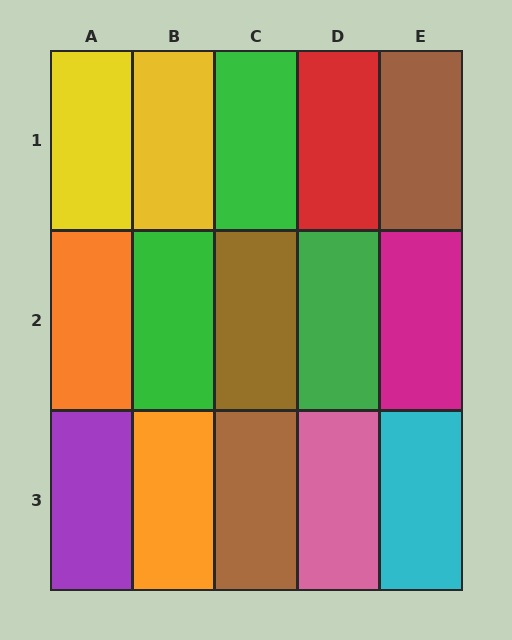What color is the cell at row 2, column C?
Brown.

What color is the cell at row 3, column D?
Pink.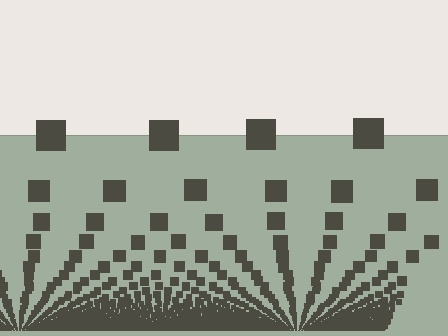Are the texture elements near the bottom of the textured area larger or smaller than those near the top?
Smaller. The gradient is inverted — elements near the bottom are smaller and denser.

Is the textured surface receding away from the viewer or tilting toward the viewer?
The surface appears to tilt toward the viewer. Texture elements get larger and sparser toward the top.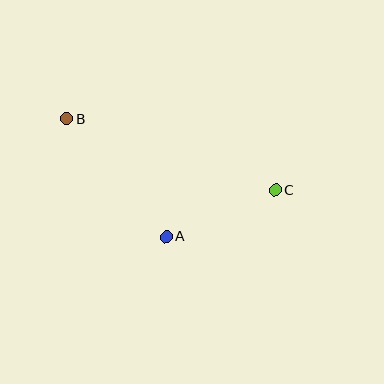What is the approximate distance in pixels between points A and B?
The distance between A and B is approximately 154 pixels.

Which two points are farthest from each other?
Points B and C are farthest from each other.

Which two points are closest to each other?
Points A and C are closest to each other.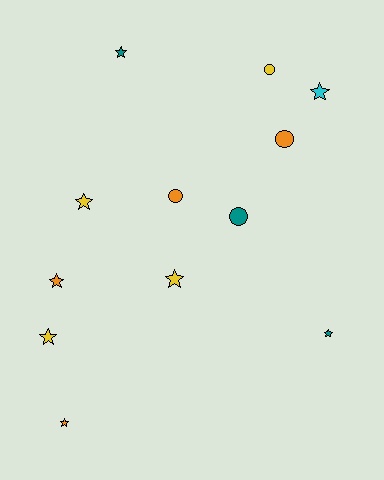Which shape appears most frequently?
Star, with 8 objects.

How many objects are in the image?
There are 12 objects.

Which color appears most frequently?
Orange, with 4 objects.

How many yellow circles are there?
There is 1 yellow circle.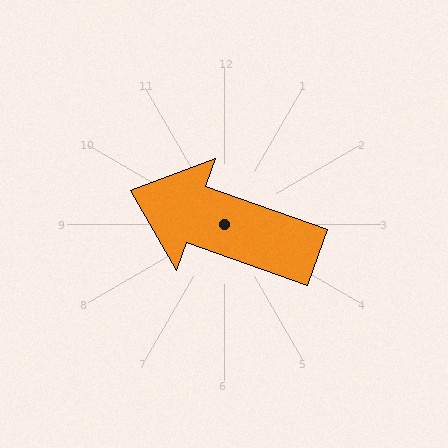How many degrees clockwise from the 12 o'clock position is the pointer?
Approximately 290 degrees.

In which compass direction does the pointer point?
West.